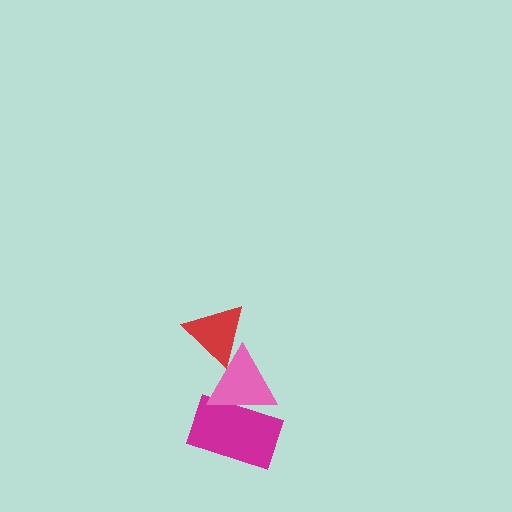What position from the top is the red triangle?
The red triangle is 1st from the top.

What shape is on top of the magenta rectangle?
The pink triangle is on top of the magenta rectangle.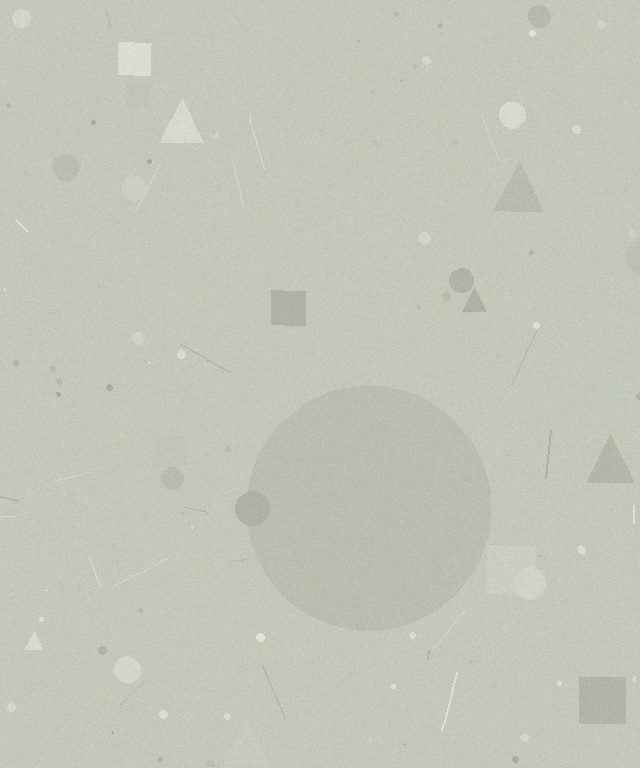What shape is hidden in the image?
A circle is hidden in the image.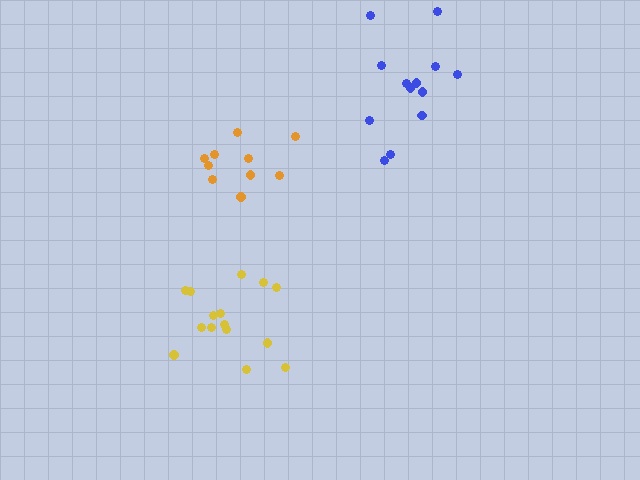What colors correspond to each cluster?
The clusters are colored: orange, yellow, blue.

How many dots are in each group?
Group 1: 10 dots, Group 2: 15 dots, Group 3: 13 dots (38 total).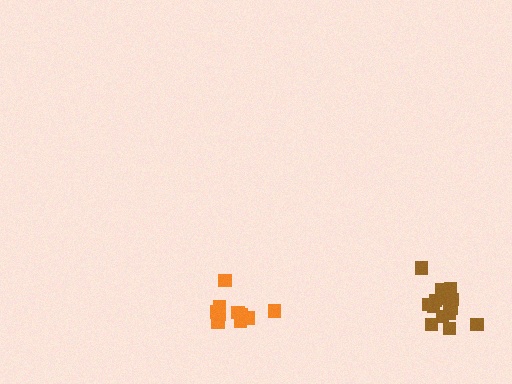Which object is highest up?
The brown cluster is topmost.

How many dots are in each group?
Group 1: 16 dots, Group 2: 13 dots (29 total).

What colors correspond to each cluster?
The clusters are colored: brown, orange.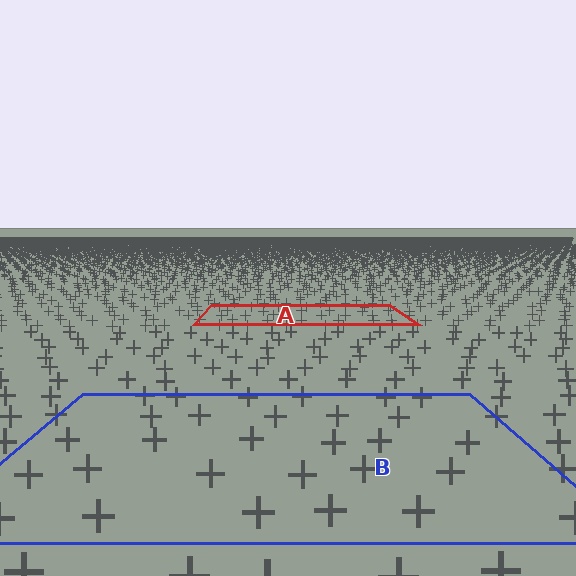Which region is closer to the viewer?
Region B is closer. The texture elements there are larger and more spread out.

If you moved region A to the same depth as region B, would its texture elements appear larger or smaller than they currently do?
They would appear larger. At a closer depth, the same texture elements are projected at a bigger on-screen size.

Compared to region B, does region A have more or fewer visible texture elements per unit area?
Region A has more texture elements per unit area — they are packed more densely because it is farther away.